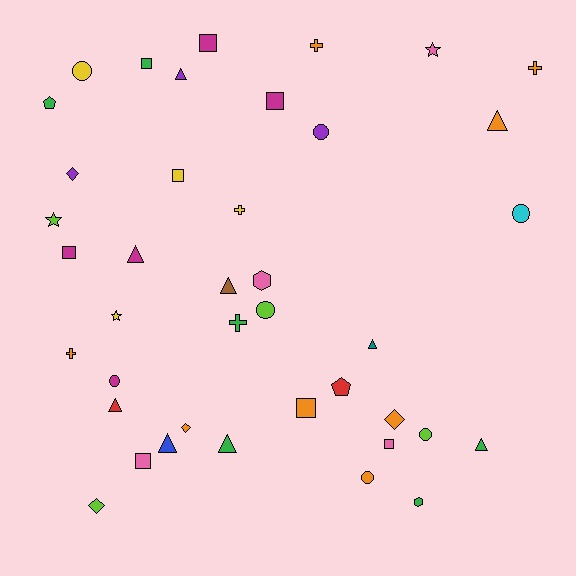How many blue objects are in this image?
There is 1 blue object.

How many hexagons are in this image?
There are 2 hexagons.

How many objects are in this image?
There are 40 objects.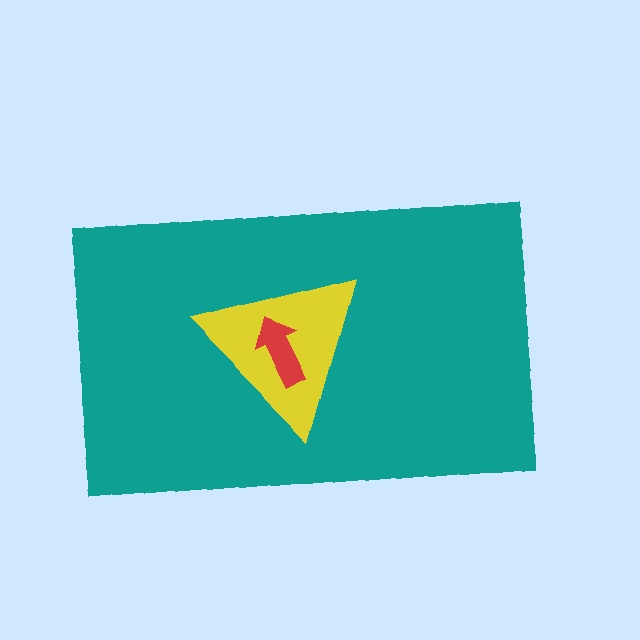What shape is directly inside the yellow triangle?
The red arrow.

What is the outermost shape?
The teal rectangle.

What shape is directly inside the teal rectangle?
The yellow triangle.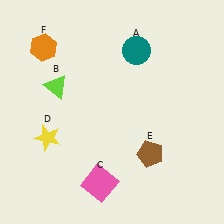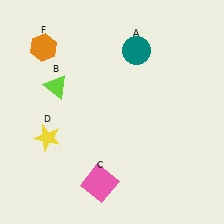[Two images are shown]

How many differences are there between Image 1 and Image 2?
There is 1 difference between the two images.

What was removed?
The brown pentagon (E) was removed in Image 2.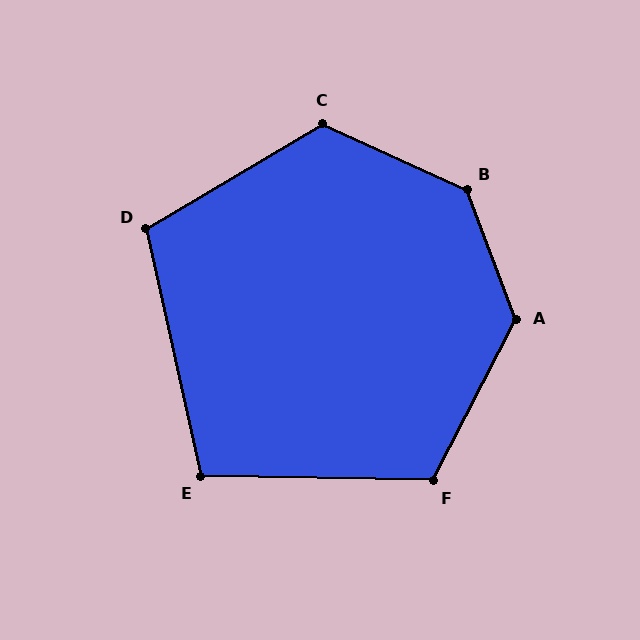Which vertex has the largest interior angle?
B, at approximately 135 degrees.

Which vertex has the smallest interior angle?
E, at approximately 103 degrees.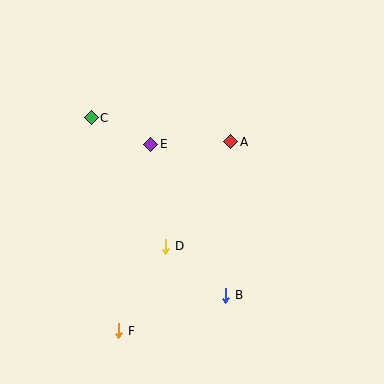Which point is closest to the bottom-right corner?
Point B is closest to the bottom-right corner.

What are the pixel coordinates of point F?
Point F is at (119, 331).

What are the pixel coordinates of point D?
Point D is at (166, 246).